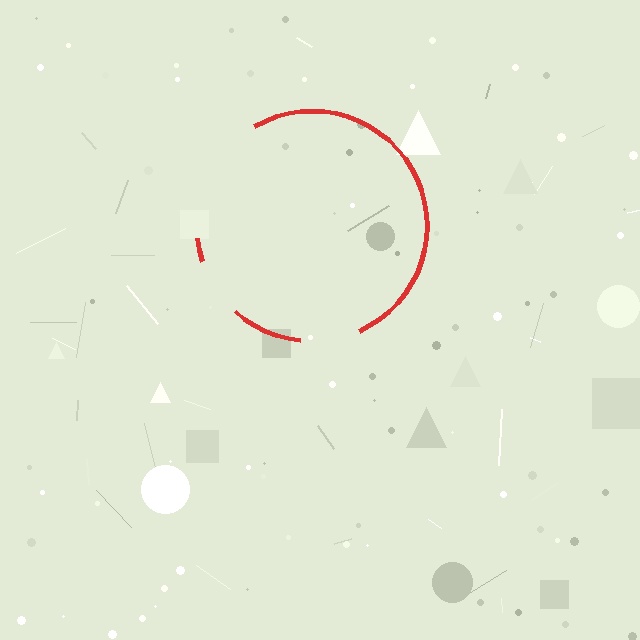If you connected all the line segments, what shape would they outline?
They would outline a circle.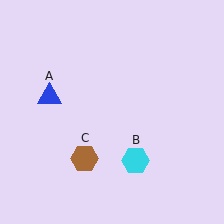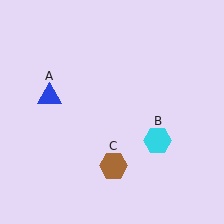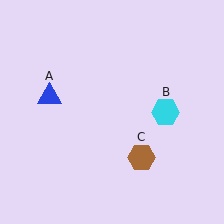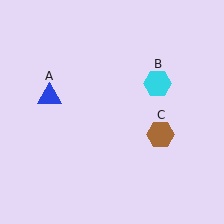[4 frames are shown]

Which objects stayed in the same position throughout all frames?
Blue triangle (object A) remained stationary.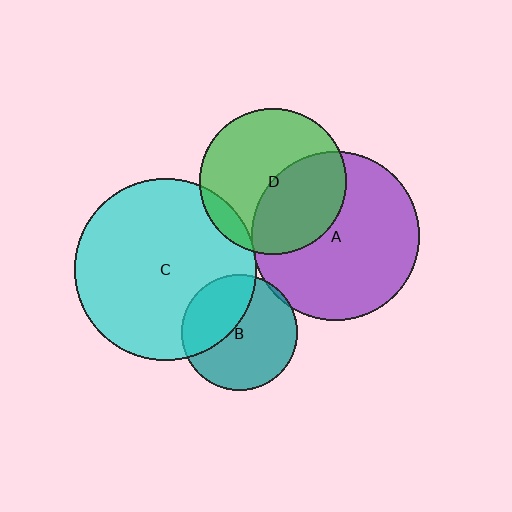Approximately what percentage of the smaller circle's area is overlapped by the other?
Approximately 5%.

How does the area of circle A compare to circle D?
Approximately 1.3 times.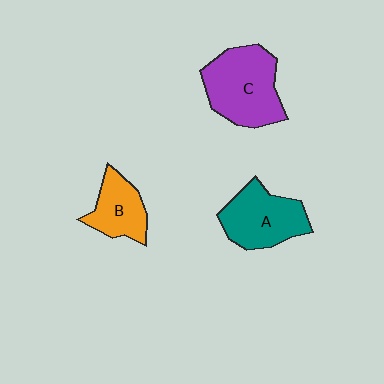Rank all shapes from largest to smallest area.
From largest to smallest: C (purple), A (teal), B (orange).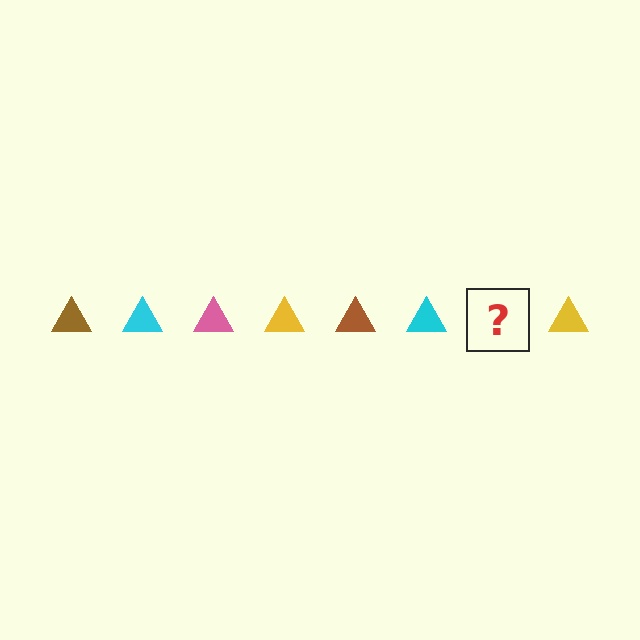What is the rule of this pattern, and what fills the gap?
The rule is that the pattern cycles through brown, cyan, pink, yellow triangles. The gap should be filled with a pink triangle.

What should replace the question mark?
The question mark should be replaced with a pink triangle.